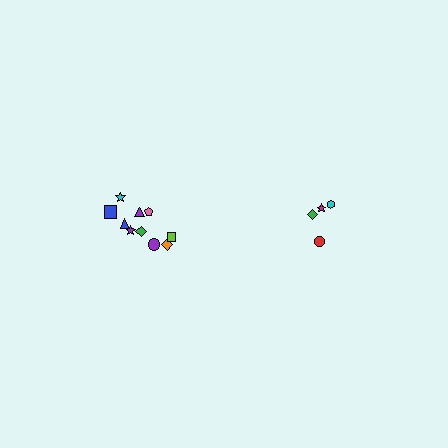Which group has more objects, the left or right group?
The left group.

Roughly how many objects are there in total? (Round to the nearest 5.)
Roughly 15 objects in total.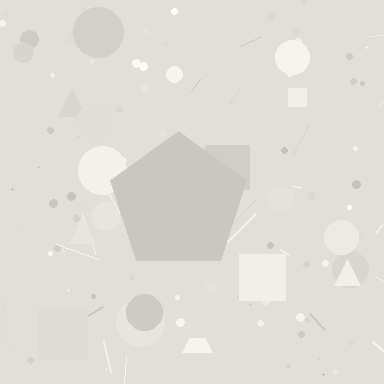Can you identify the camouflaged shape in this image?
The camouflaged shape is a pentagon.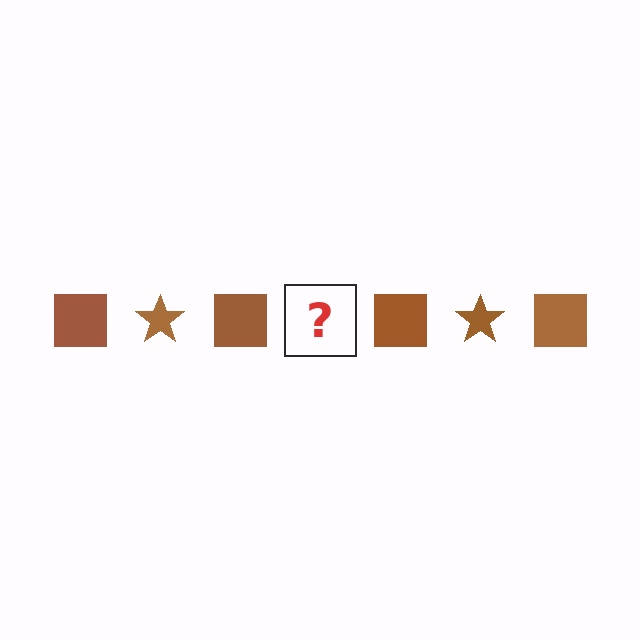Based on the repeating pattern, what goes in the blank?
The blank should be a brown star.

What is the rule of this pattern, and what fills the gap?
The rule is that the pattern cycles through square, star shapes in brown. The gap should be filled with a brown star.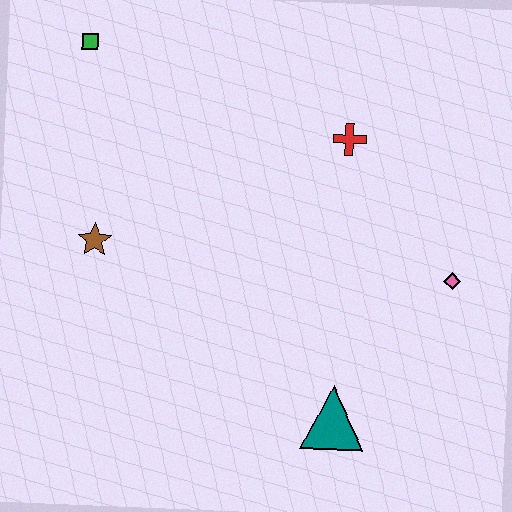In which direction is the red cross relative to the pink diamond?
The red cross is above the pink diamond.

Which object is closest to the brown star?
The green square is closest to the brown star.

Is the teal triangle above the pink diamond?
No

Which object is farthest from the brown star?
The pink diamond is farthest from the brown star.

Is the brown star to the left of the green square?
No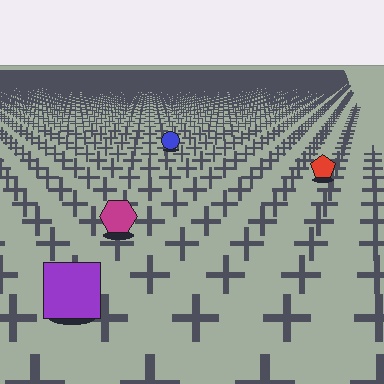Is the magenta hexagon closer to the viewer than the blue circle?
Yes. The magenta hexagon is closer — you can tell from the texture gradient: the ground texture is coarser near it.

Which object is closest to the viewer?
The purple square is closest. The texture marks near it are larger and more spread out.